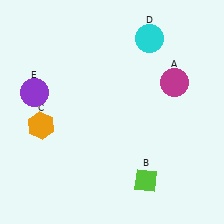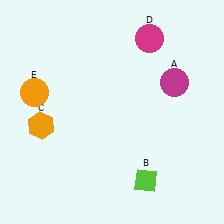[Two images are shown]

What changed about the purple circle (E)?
In Image 1, E is purple. In Image 2, it changed to orange.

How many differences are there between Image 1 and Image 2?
There are 2 differences between the two images.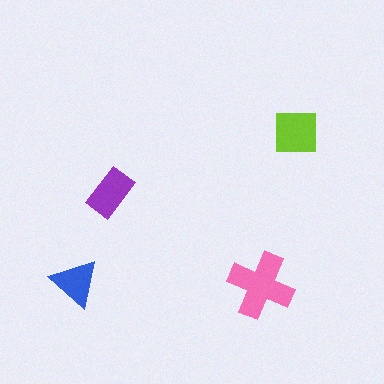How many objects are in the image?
There are 4 objects in the image.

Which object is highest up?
The lime square is topmost.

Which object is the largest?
The pink cross.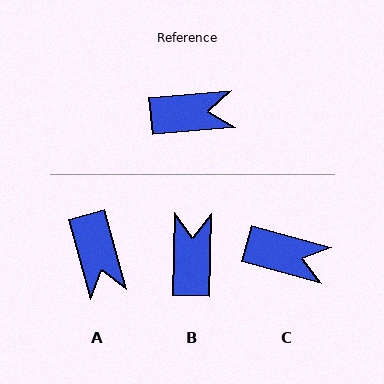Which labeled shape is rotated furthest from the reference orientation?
B, about 84 degrees away.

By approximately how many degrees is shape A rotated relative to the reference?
Approximately 80 degrees clockwise.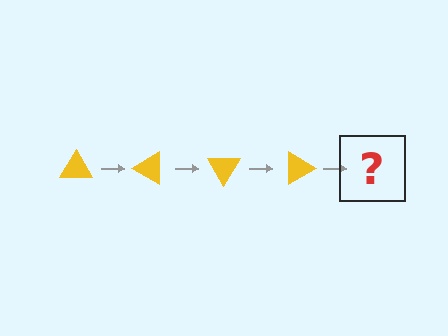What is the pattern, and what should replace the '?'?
The pattern is that the triangle rotates 30 degrees each step. The '?' should be a yellow triangle rotated 120 degrees.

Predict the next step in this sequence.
The next step is a yellow triangle rotated 120 degrees.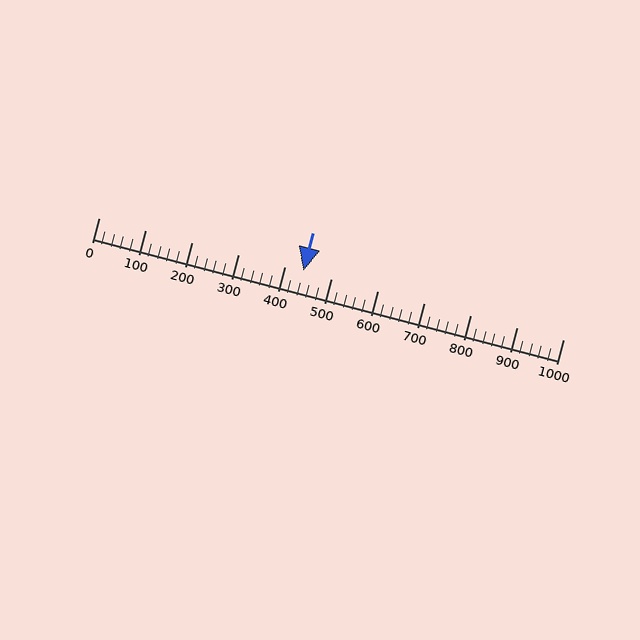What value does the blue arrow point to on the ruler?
The blue arrow points to approximately 440.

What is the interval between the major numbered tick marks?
The major tick marks are spaced 100 units apart.